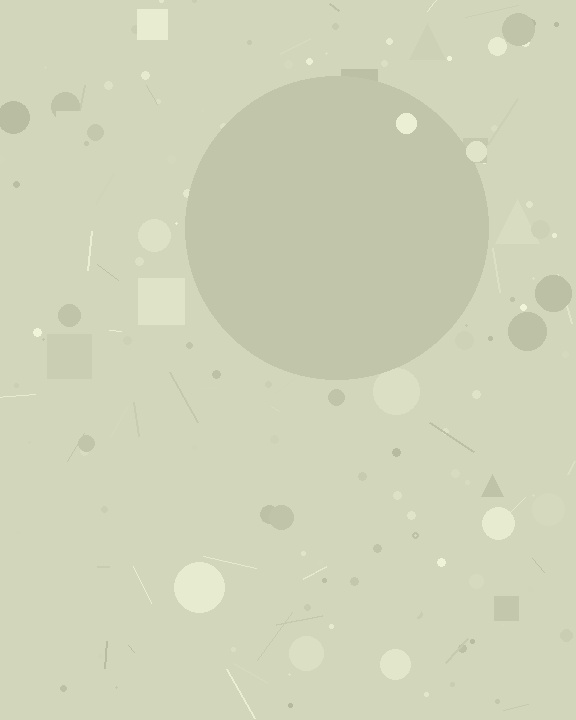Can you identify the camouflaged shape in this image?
The camouflaged shape is a circle.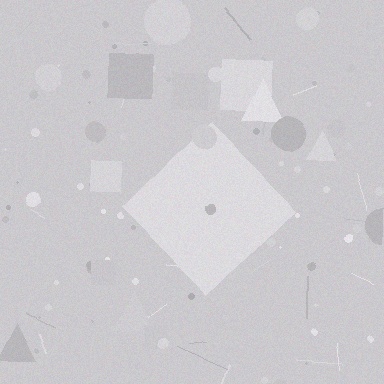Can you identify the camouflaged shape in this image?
The camouflaged shape is a diamond.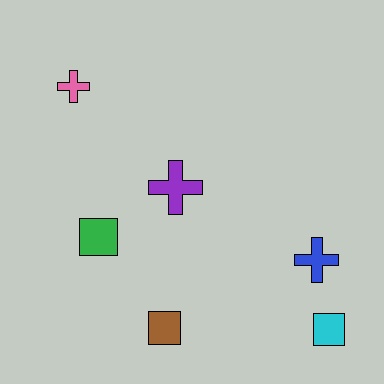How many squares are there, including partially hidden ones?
There are 3 squares.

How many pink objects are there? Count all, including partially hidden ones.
There is 1 pink object.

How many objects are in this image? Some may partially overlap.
There are 6 objects.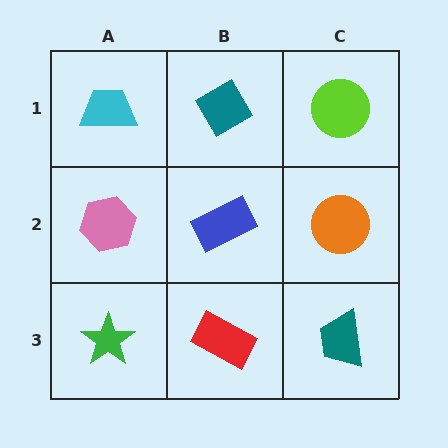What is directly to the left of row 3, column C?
A red rectangle.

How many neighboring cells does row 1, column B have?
3.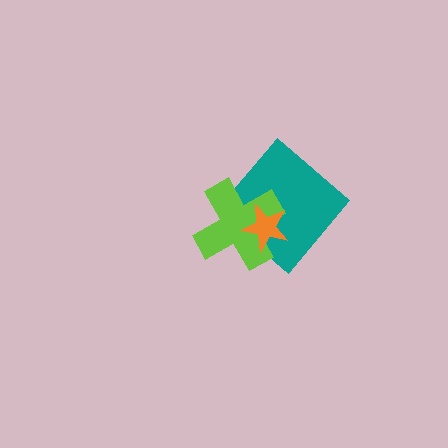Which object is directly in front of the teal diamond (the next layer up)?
The lime cross is directly in front of the teal diamond.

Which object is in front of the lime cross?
The orange star is in front of the lime cross.